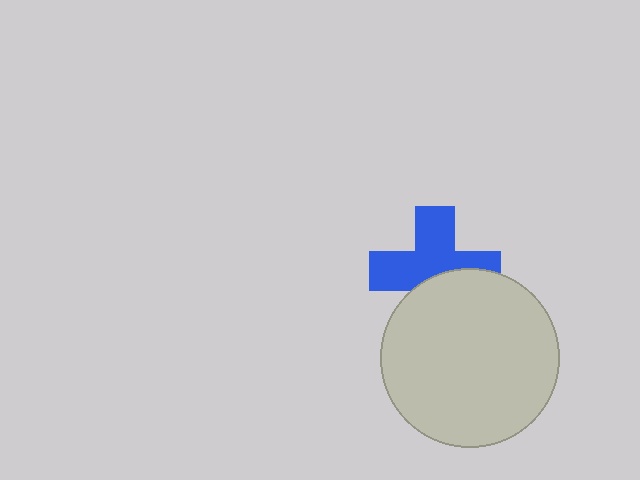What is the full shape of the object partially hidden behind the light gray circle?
The partially hidden object is a blue cross.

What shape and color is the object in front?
The object in front is a light gray circle.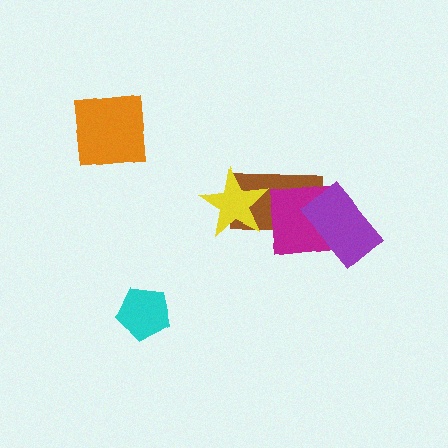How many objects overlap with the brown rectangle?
3 objects overlap with the brown rectangle.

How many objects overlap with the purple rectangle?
2 objects overlap with the purple rectangle.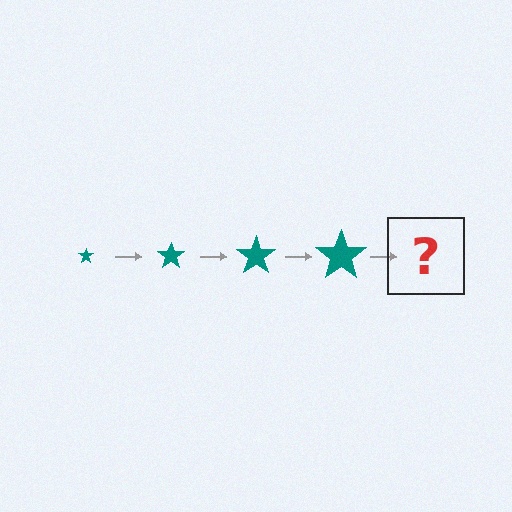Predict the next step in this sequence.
The next step is a teal star, larger than the previous one.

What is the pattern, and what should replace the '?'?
The pattern is that the star gets progressively larger each step. The '?' should be a teal star, larger than the previous one.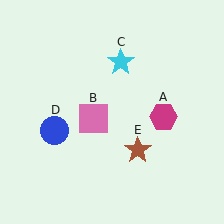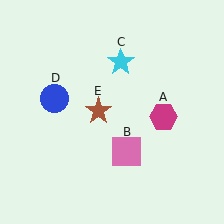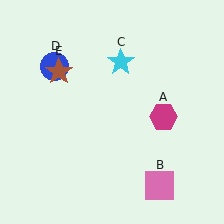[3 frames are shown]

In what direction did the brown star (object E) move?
The brown star (object E) moved up and to the left.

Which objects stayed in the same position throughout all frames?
Magenta hexagon (object A) and cyan star (object C) remained stationary.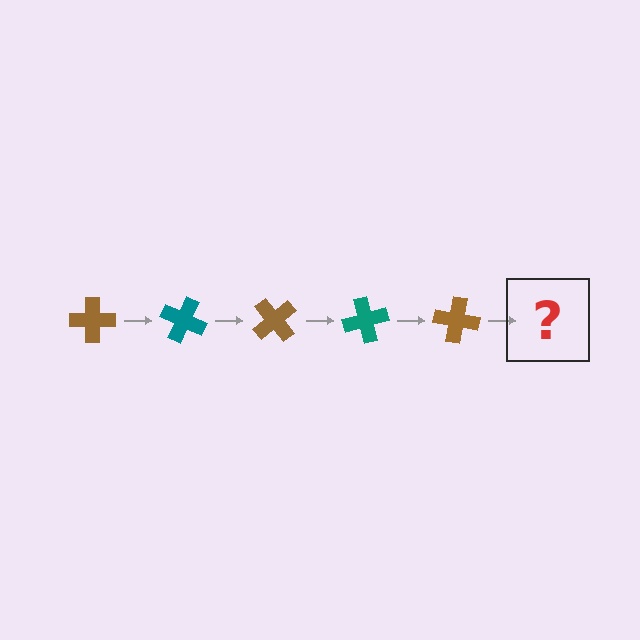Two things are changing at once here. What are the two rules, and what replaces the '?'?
The two rules are that it rotates 25 degrees each step and the color cycles through brown and teal. The '?' should be a teal cross, rotated 125 degrees from the start.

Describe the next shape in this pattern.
It should be a teal cross, rotated 125 degrees from the start.